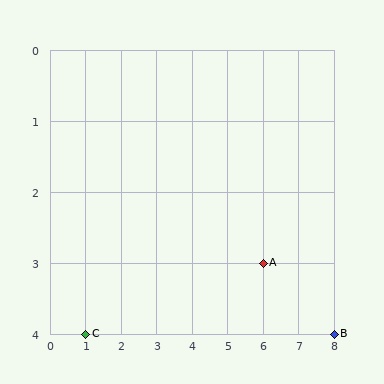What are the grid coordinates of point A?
Point A is at grid coordinates (6, 3).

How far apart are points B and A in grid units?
Points B and A are 2 columns and 1 row apart (about 2.2 grid units diagonally).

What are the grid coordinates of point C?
Point C is at grid coordinates (1, 4).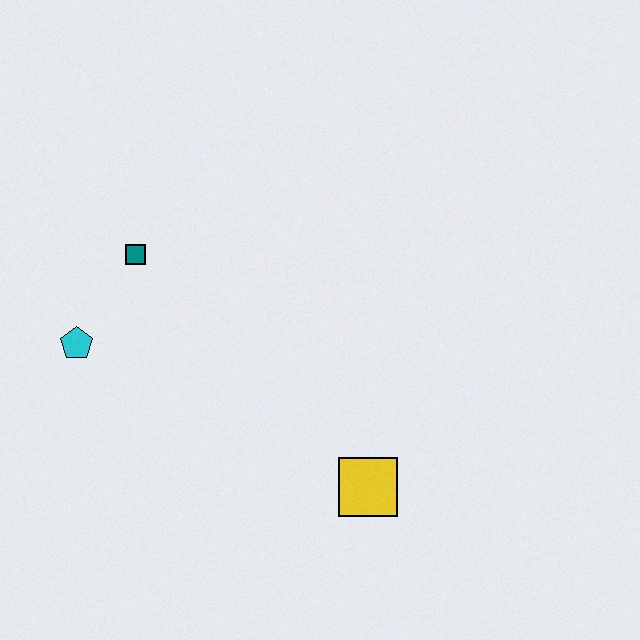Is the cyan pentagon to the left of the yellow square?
Yes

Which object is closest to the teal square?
The cyan pentagon is closest to the teal square.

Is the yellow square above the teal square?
No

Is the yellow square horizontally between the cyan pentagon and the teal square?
No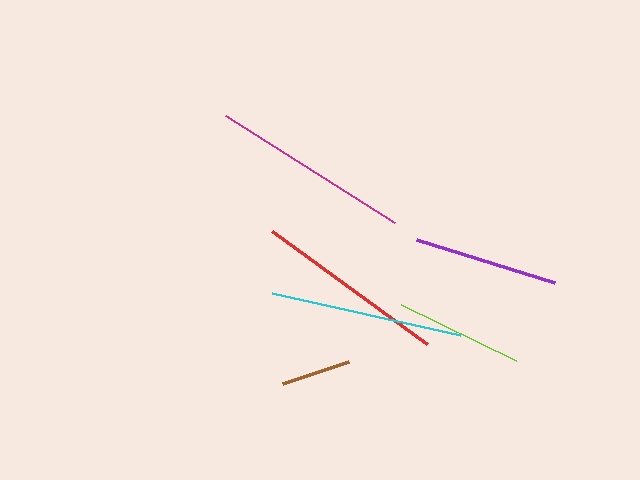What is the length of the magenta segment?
The magenta segment is approximately 200 pixels long.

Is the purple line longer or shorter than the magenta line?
The magenta line is longer than the purple line.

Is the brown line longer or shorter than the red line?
The red line is longer than the brown line.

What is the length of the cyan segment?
The cyan segment is approximately 192 pixels long.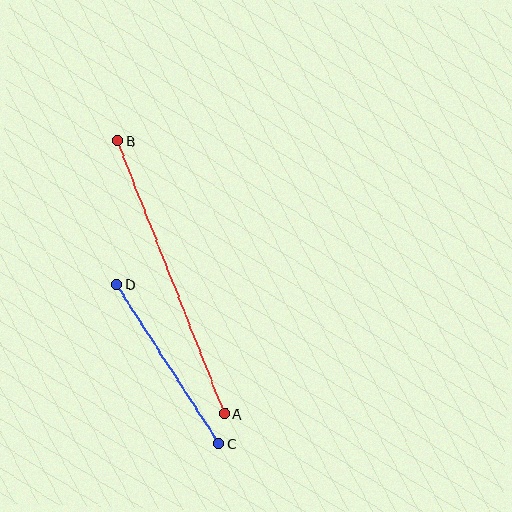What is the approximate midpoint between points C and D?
The midpoint is at approximately (168, 364) pixels.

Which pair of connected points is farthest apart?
Points A and B are farthest apart.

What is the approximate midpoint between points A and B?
The midpoint is at approximately (171, 277) pixels.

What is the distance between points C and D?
The distance is approximately 189 pixels.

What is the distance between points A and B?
The distance is approximately 293 pixels.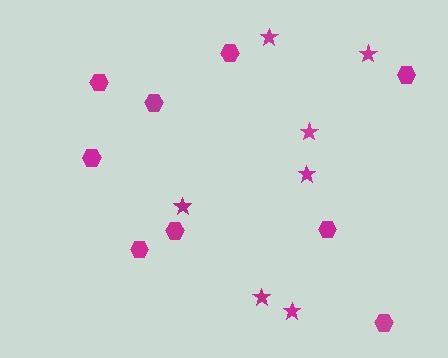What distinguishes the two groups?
There are 2 groups: one group of stars (7) and one group of hexagons (9).